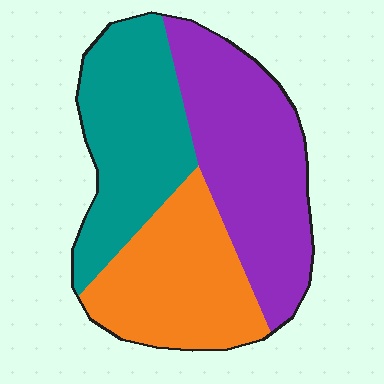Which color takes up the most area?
Purple, at roughly 40%.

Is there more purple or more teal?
Purple.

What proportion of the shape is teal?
Teal covers 32% of the shape.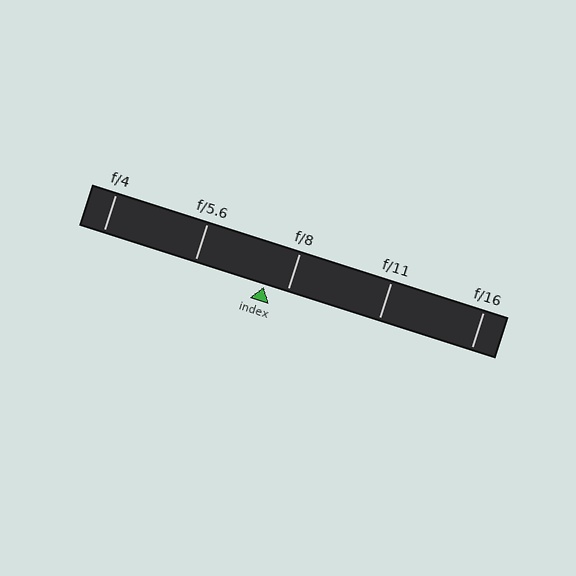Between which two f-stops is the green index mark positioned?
The index mark is between f/5.6 and f/8.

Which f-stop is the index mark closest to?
The index mark is closest to f/8.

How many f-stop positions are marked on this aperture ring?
There are 5 f-stop positions marked.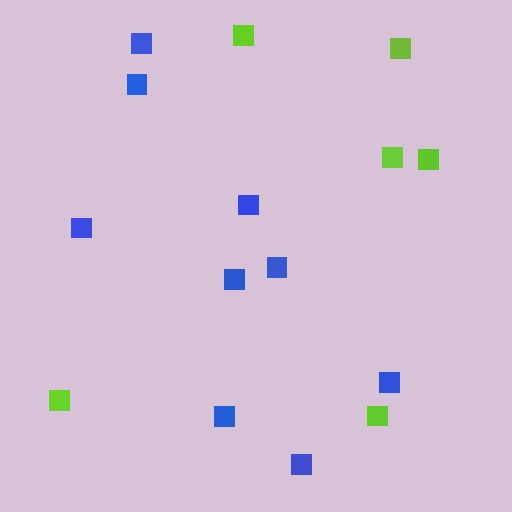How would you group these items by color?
There are 2 groups: one group of blue squares (9) and one group of lime squares (6).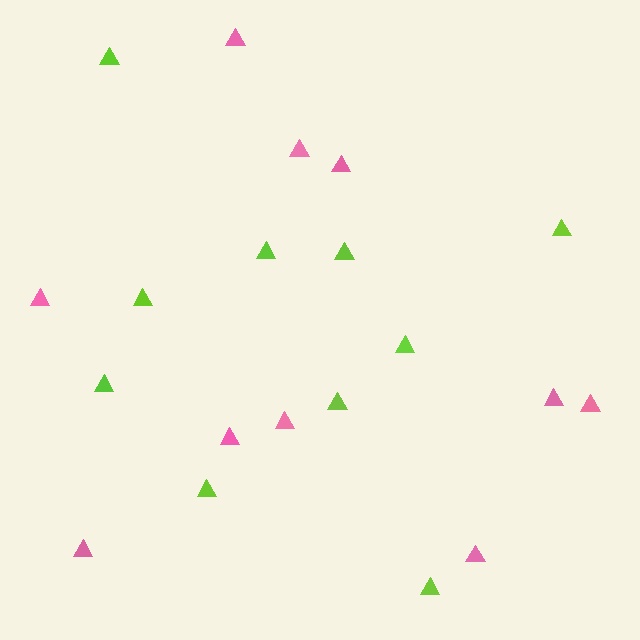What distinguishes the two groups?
There are 2 groups: one group of pink triangles (10) and one group of lime triangles (10).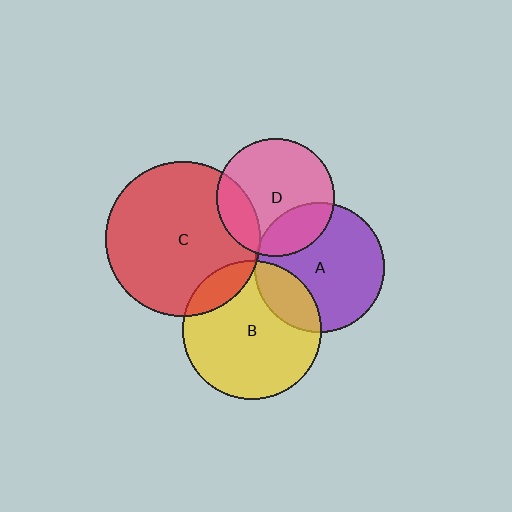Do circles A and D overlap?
Yes.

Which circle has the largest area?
Circle C (red).